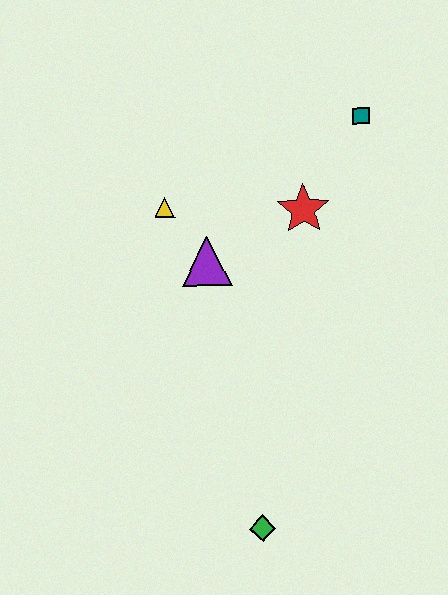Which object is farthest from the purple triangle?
The green diamond is farthest from the purple triangle.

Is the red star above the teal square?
No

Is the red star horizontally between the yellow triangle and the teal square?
Yes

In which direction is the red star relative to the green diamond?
The red star is above the green diamond.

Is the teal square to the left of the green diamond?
No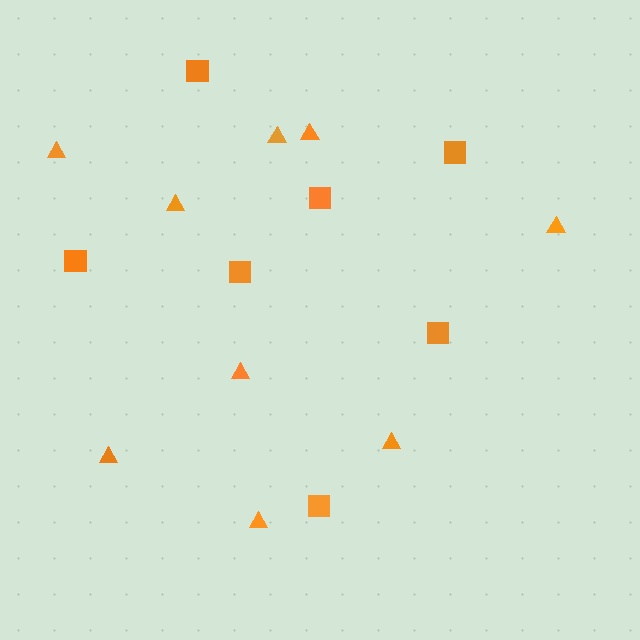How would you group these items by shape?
There are 2 groups: one group of triangles (9) and one group of squares (7).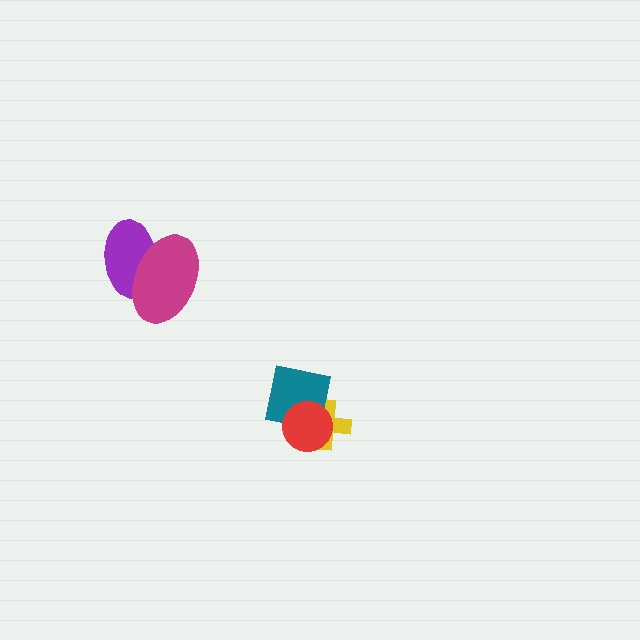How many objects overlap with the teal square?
2 objects overlap with the teal square.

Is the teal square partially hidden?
Yes, it is partially covered by another shape.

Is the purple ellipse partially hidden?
Yes, it is partially covered by another shape.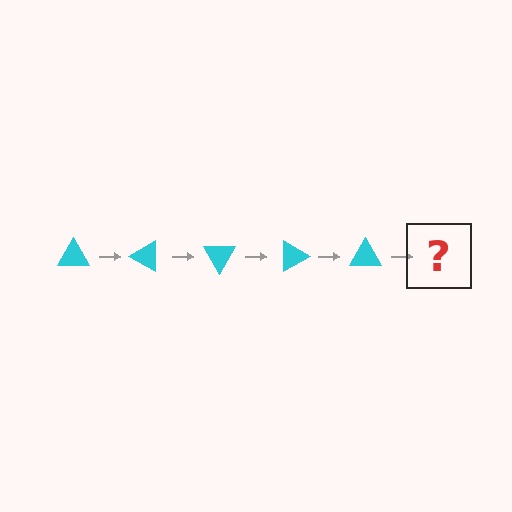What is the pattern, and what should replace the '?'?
The pattern is that the triangle rotates 30 degrees each step. The '?' should be a cyan triangle rotated 150 degrees.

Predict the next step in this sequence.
The next step is a cyan triangle rotated 150 degrees.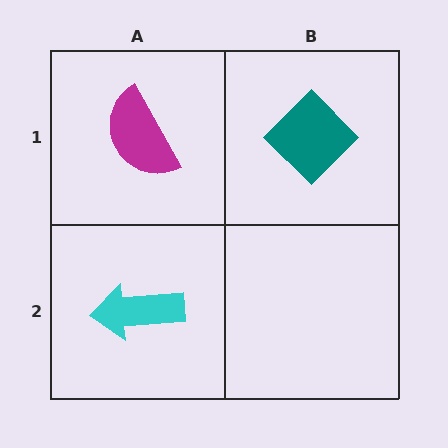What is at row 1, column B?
A teal diamond.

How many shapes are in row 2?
1 shape.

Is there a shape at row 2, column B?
No, that cell is empty.